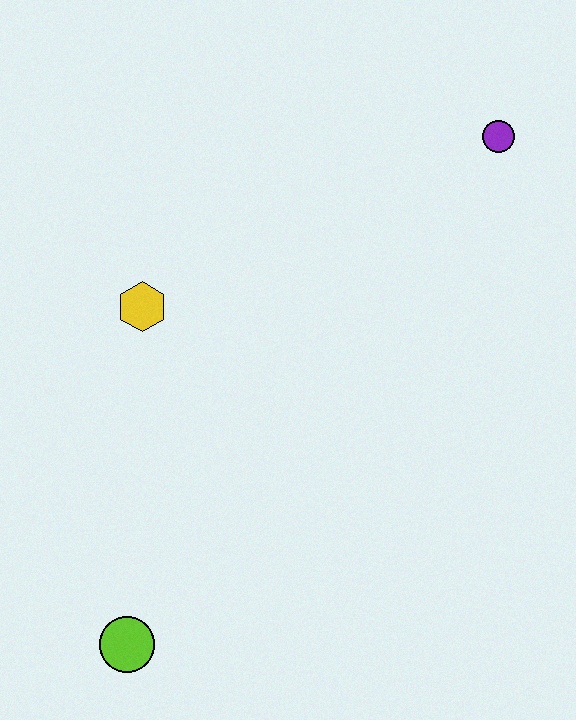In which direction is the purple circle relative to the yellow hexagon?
The purple circle is to the right of the yellow hexagon.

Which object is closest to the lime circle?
The yellow hexagon is closest to the lime circle.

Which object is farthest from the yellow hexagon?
The purple circle is farthest from the yellow hexagon.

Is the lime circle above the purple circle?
No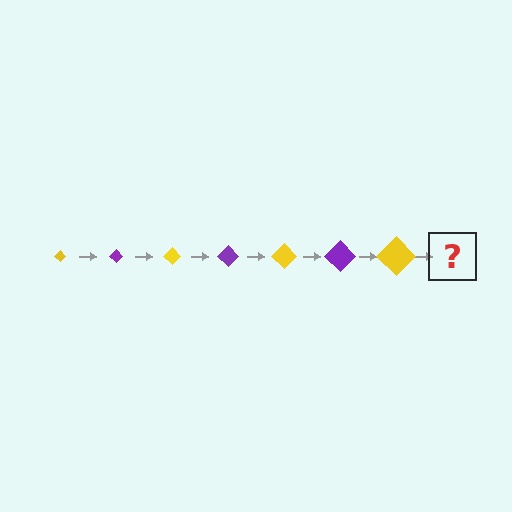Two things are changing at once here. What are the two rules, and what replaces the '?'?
The two rules are that the diamond grows larger each step and the color cycles through yellow and purple. The '?' should be a purple diamond, larger than the previous one.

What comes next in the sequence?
The next element should be a purple diamond, larger than the previous one.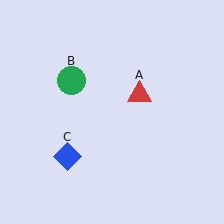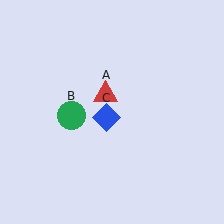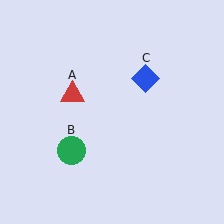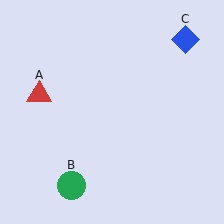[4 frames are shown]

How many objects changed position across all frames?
3 objects changed position: red triangle (object A), green circle (object B), blue diamond (object C).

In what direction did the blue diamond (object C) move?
The blue diamond (object C) moved up and to the right.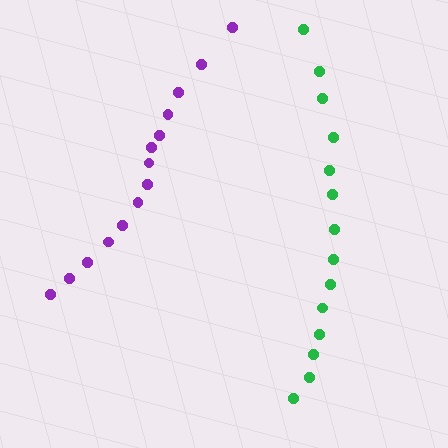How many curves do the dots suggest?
There are 2 distinct paths.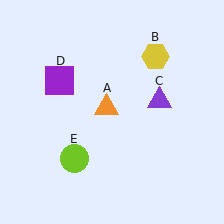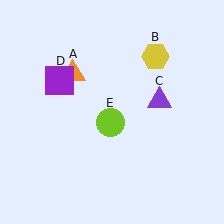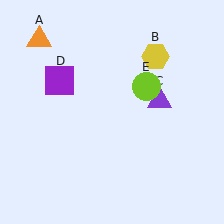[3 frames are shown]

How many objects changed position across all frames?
2 objects changed position: orange triangle (object A), lime circle (object E).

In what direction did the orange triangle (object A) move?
The orange triangle (object A) moved up and to the left.